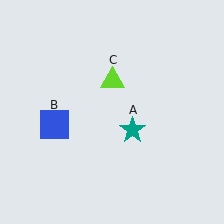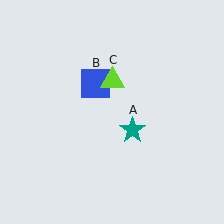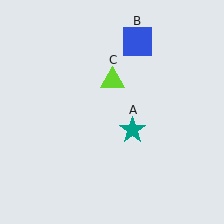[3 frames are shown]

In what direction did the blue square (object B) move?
The blue square (object B) moved up and to the right.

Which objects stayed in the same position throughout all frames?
Teal star (object A) and lime triangle (object C) remained stationary.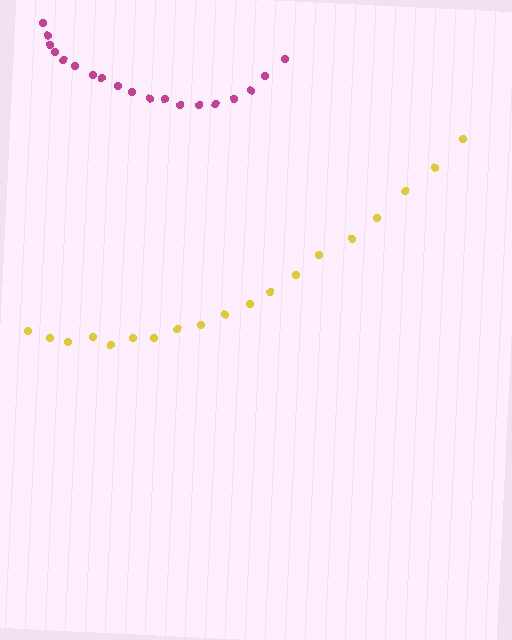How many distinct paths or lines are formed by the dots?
There are 2 distinct paths.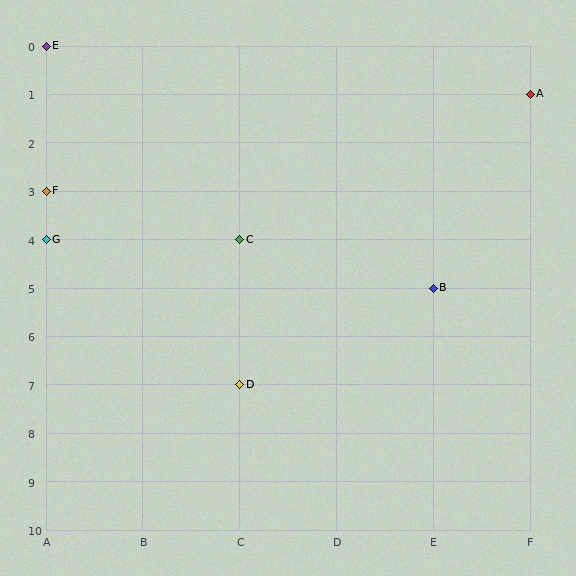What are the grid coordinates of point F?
Point F is at grid coordinates (A, 3).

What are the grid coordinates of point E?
Point E is at grid coordinates (A, 0).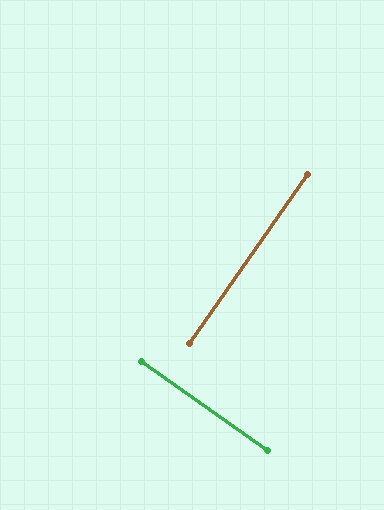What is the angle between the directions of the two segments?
Approximately 89 degrees.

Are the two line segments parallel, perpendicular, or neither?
Perpendicular — they meet at approximately 89°.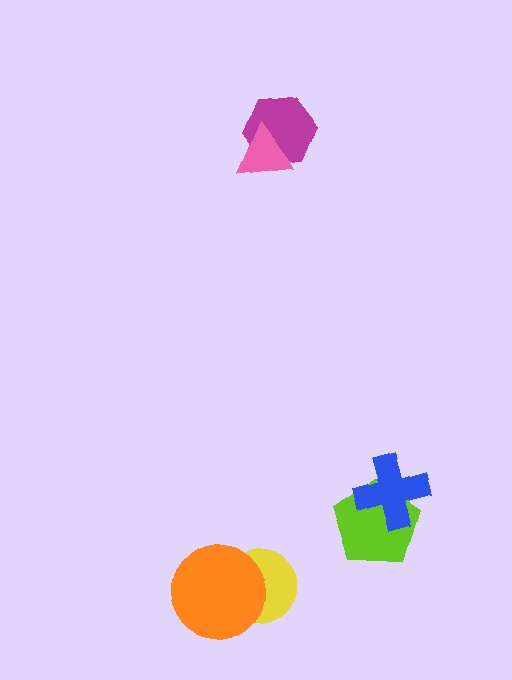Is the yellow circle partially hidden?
Yes, it is partially covered by another shape.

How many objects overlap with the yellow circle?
1 object overlaps with the yellow circle.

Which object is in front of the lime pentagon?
The blue cross is in front of the lime pentagon.